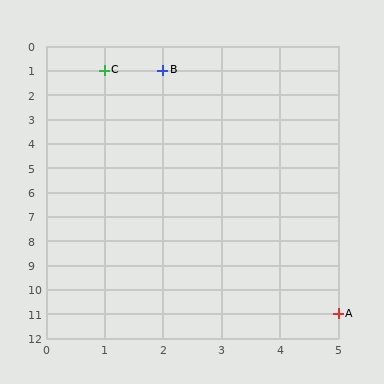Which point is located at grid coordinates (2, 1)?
Point B is at (2, 1).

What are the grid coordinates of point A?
Point A is at grid coordinates (5, 11).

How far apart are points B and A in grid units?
Points B and A are 3 columns and 10 rows apart (about 10.4 grid units diagonally).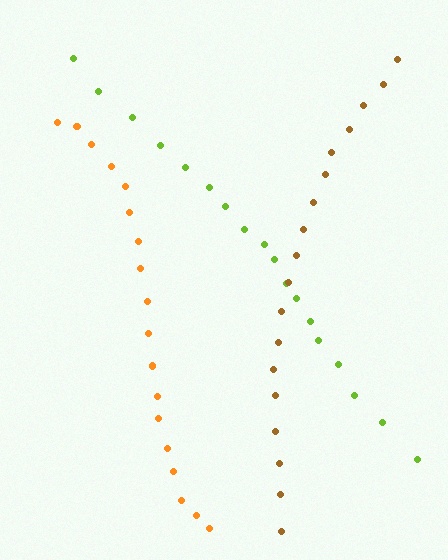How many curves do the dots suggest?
There are 3 distinct paths.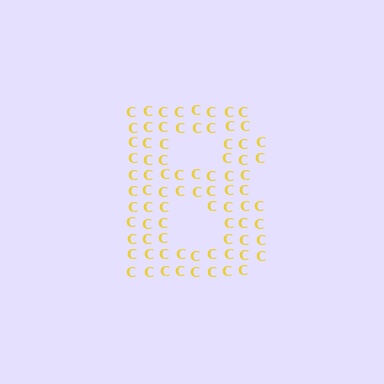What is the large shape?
The large shape is the letter B.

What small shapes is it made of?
It is made of small letter C's.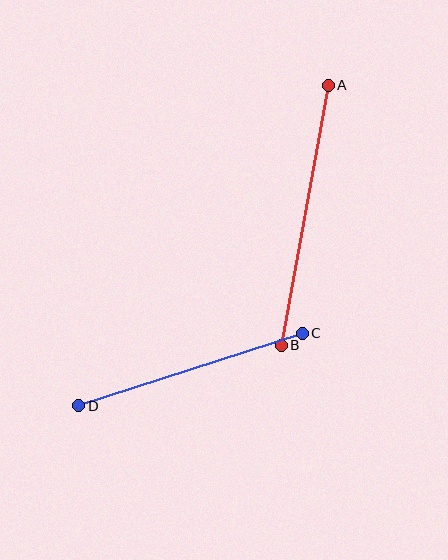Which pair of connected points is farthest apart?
Points A and B are farthest apart.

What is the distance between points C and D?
The distance is approximately 235 pixels.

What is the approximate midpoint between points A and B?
The midpoint is at approximately (305, 215) pixels.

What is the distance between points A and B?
The distance is approximately 264 pixels.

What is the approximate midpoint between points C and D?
The midpoint is at approximately (190, 370) pixels.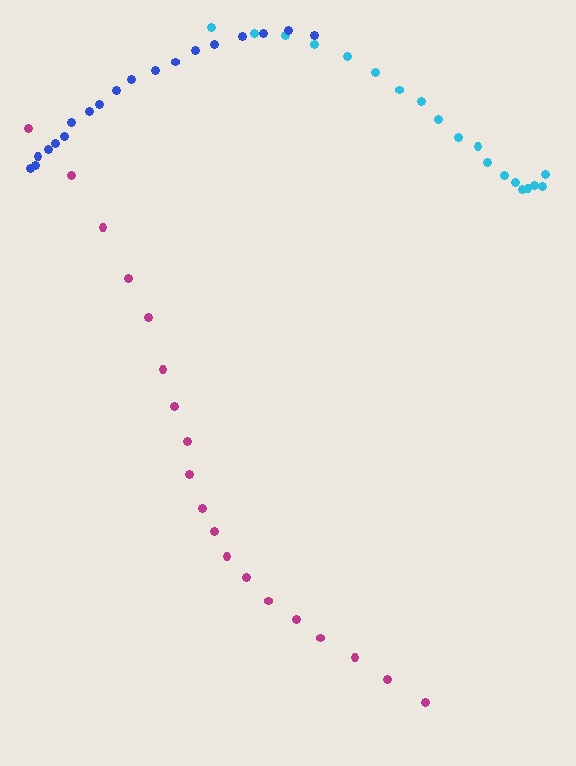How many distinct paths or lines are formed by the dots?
There are 3 distinct paths.